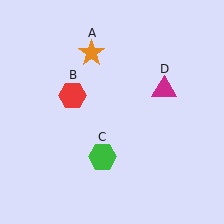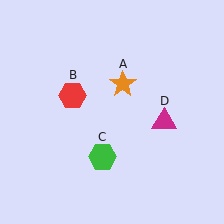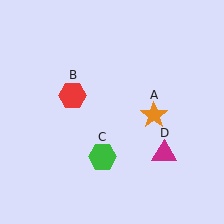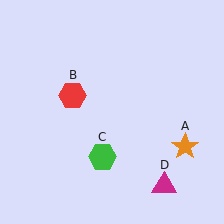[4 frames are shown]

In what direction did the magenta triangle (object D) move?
The magenta triangle (object D) moved down.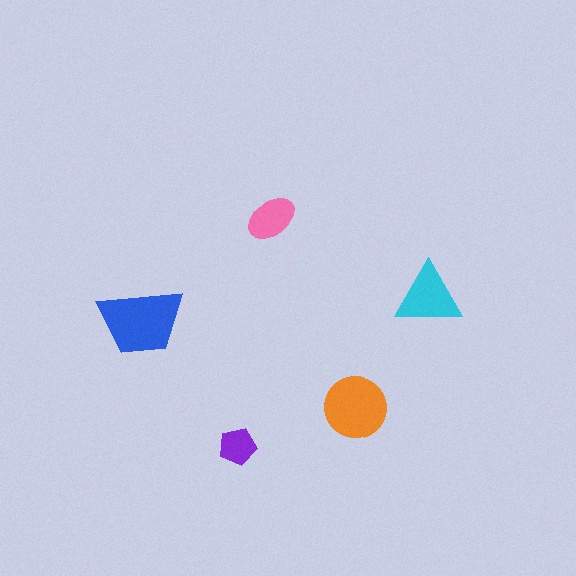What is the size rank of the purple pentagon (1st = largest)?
5th.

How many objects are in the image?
There are 5 objects in the image.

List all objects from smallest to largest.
The purple pentagon, the pink ellipse, the cyan triangle, the orange circle, the blue trapezoid.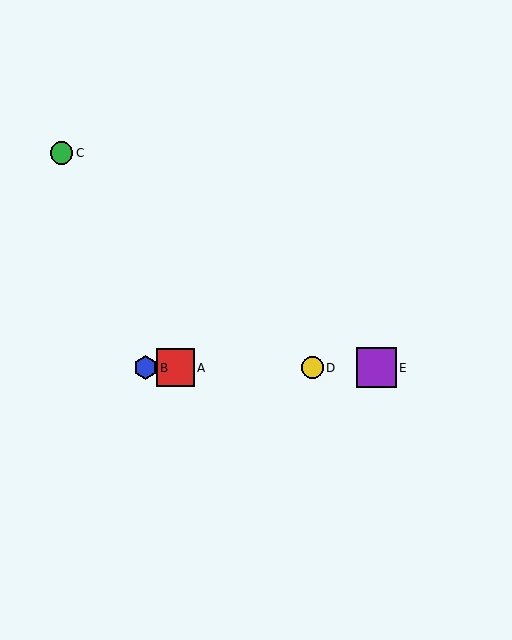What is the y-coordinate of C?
Object C is at y≈153.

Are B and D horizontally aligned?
Yes, both are at y≈368.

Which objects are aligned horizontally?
Objects A, B, D, E are aligned horizontally.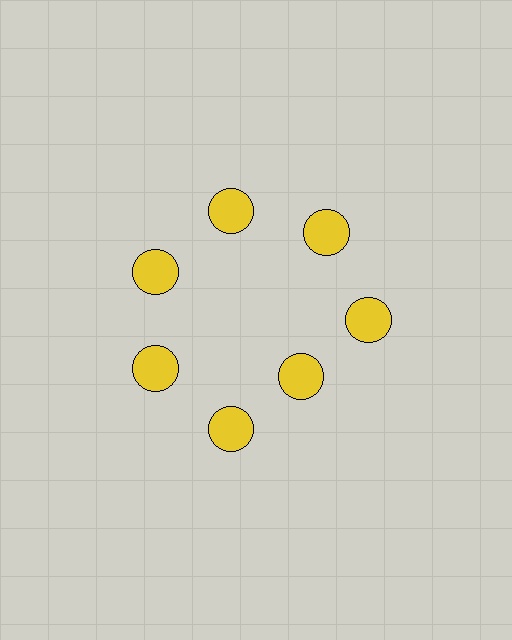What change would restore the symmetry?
The symmetry would be restored by moving it outward, back onto the ring so that all 7 circles sit at equal angles and equal distance from the center.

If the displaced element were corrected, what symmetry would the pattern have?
It would have 7-fold rotational symmetry — the pattern would map onto itself every 51 degrees.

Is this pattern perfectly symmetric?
No. The 7 yellow circles are arranged in a ring, but one element near the 5 o'clock position is pulled inward toward the center, breaking the 7-fold rotational symmetry.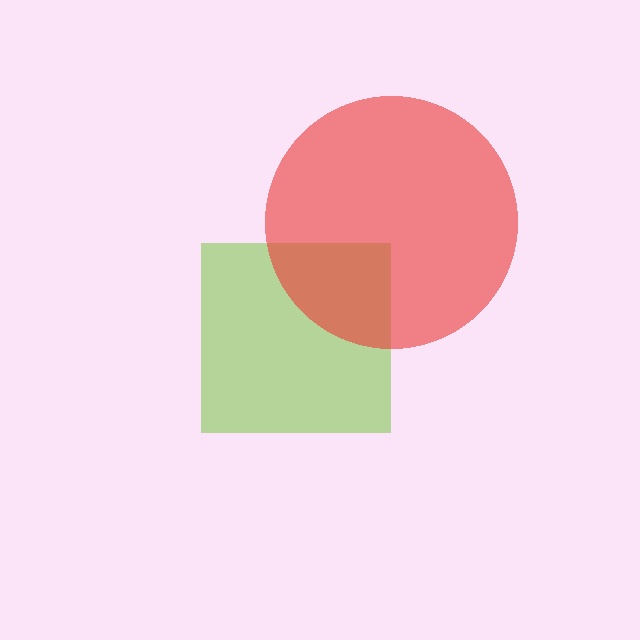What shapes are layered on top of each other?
The layered shapes are: a lime square, a red circle.